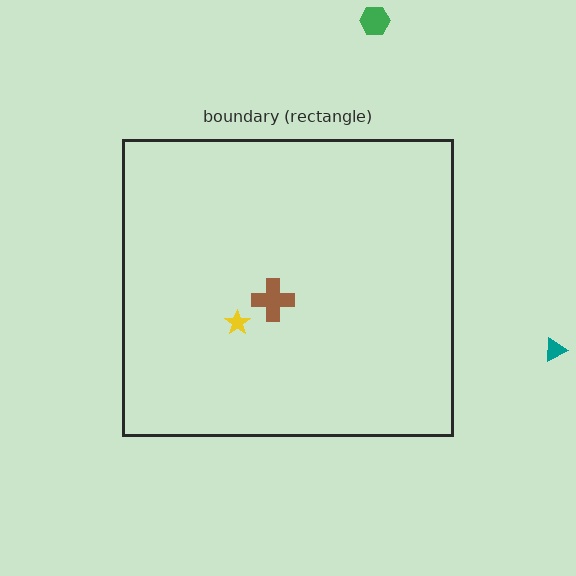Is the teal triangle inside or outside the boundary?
Outside.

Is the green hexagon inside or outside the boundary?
Outside.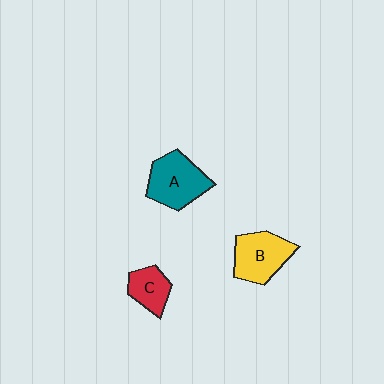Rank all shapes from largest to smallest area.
From largest to smallest: A (teal), B (yellow), C (red).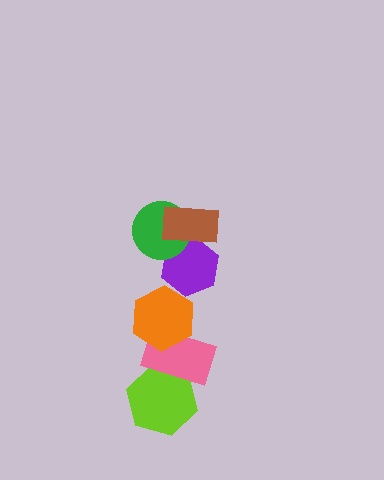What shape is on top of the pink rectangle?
The orange hexagon is on top of the pink rectangle.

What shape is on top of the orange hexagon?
The purple hexagon is on top of the orange hexagon.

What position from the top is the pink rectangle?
The pink rectangle is 5th from the top.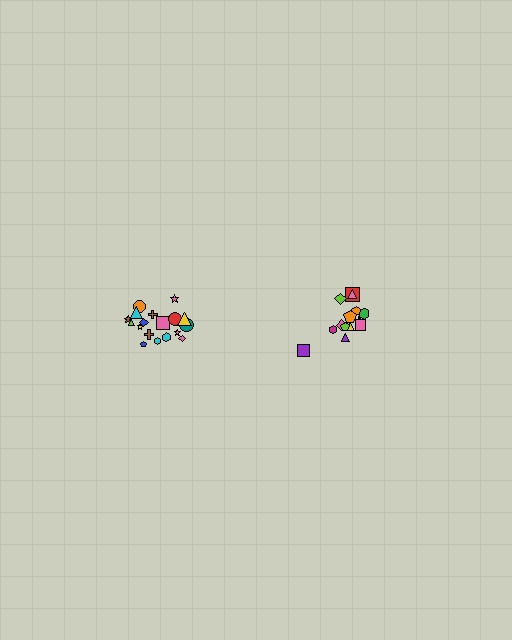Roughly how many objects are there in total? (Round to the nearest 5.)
Roughly 35 objects in total.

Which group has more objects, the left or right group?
The left group.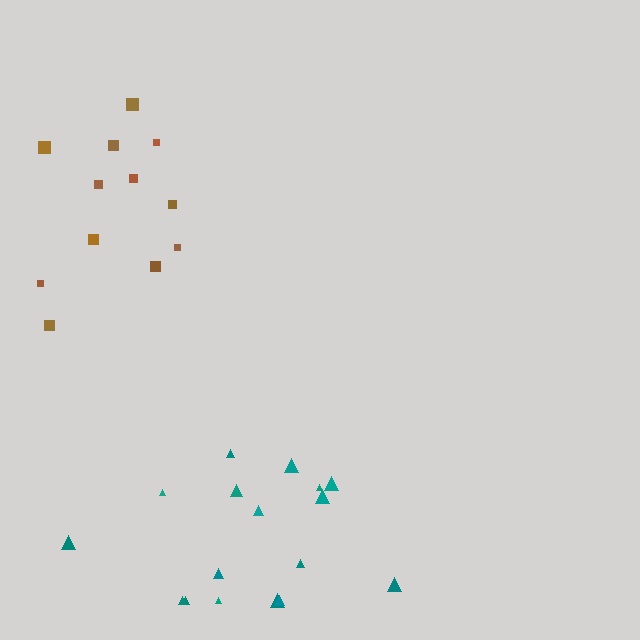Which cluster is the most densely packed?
Brown.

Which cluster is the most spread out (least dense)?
Teal.